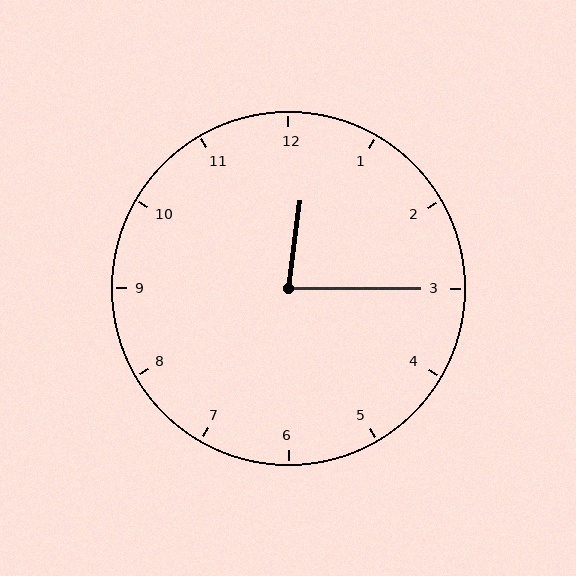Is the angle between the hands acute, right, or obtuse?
It is acute.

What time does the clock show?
12:15.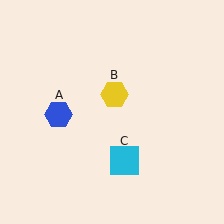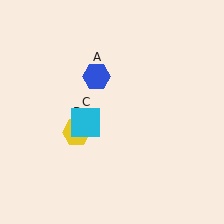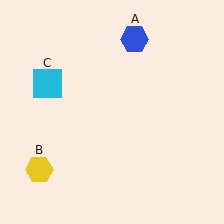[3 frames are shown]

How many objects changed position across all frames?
3 objects changed position: blue hexagon (object A), yellow hexagon (object B), cyan square (object C).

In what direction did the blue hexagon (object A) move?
The blue hexagon (object A) moved up and to the right.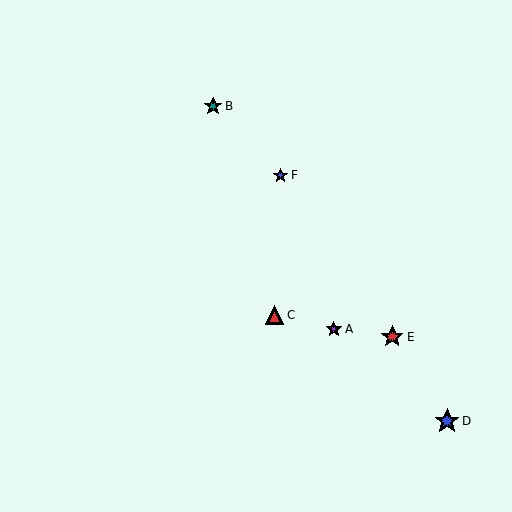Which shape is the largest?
The blue star (labeled D) is the largest.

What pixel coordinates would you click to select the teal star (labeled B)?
Click at (213, 106) to select the teal star B.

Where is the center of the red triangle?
The center of the red triangle is at (275, 315).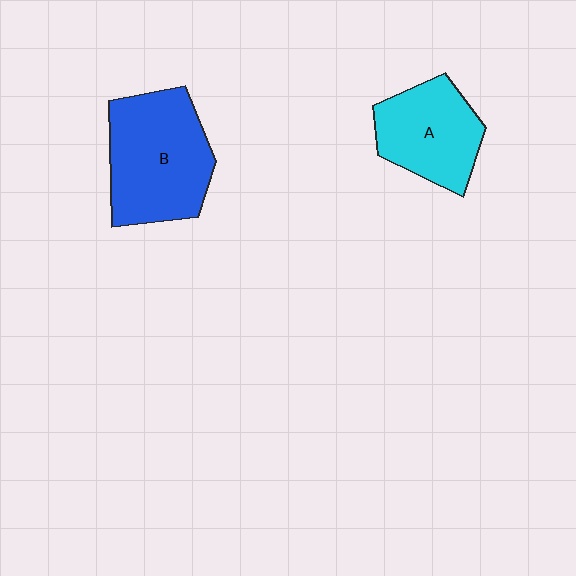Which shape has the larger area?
Shape B (blue).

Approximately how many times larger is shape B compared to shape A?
Approximately 1.4 times.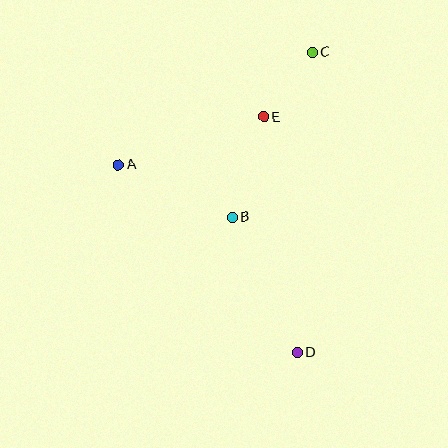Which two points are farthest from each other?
Points C and D are farthest from each other.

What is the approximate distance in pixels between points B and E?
The distance between B and E is approximately 105 pixels.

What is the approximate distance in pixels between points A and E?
The distance between A and E is approximately 153 pixels.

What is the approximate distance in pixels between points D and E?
The distance between D and E is approximately 238 pixels.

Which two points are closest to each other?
Points C and E are closest to each other.